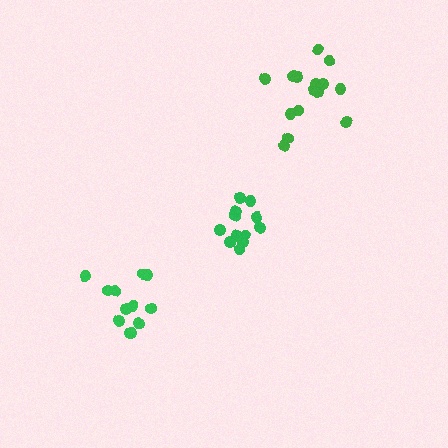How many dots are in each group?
Group 1: 15 dots, Group 2: 12 dots, Group 3: 12 dots (39 total).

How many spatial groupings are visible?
There are 3 spatial groupings.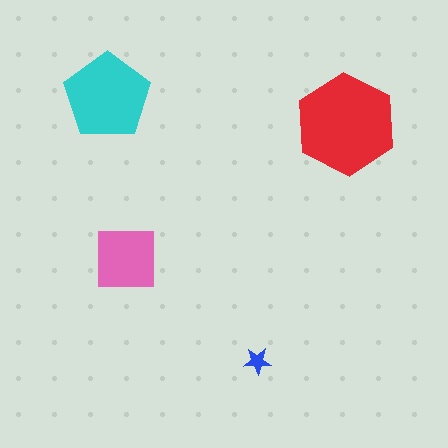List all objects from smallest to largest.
The blue star, the pink square, the cyan pentagon, the red hexagon.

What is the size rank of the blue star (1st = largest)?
4th.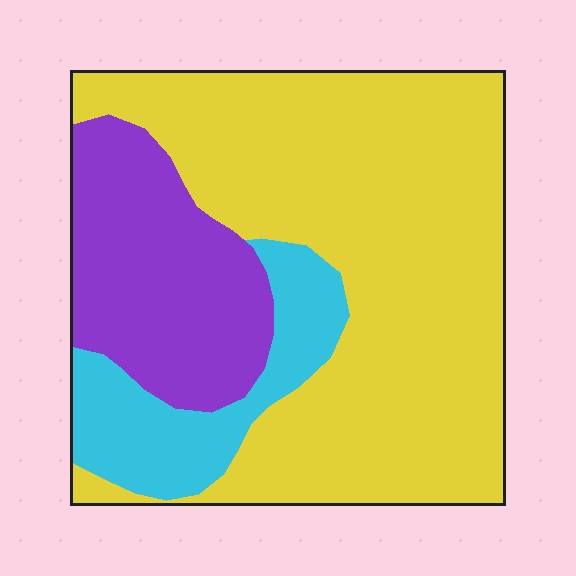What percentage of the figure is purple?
Purple covers about 20% of the figure.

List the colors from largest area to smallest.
From largest to smallest: yellow, purple, cyan.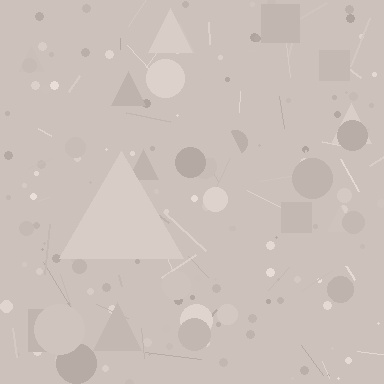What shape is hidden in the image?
A triangle is hidden in the image.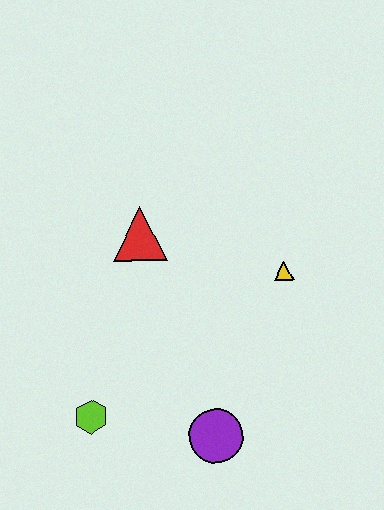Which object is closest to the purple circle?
The lime hexagon is closest to the purple circle.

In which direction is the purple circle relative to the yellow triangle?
The purple circle is below the yellow triangle.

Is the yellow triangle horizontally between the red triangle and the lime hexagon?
No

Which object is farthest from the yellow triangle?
The lime hexagon is farthest from the yellow triangle.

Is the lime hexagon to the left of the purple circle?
Yes